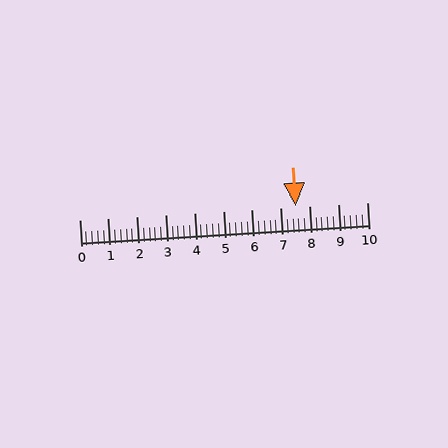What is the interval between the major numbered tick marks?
The major tick marks are spaced 1 units apart.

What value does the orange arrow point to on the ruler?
The orange arrow points to approximately 7.5.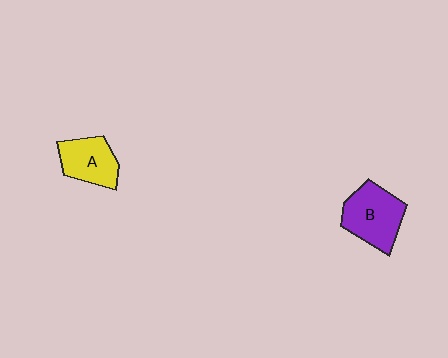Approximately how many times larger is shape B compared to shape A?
Approximately 1.3 times.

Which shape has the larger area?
Shape B (purple).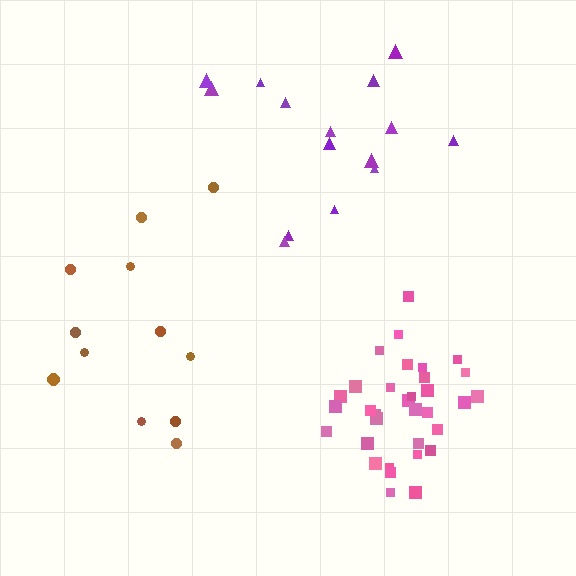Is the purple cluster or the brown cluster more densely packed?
Purple.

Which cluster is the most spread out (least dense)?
Brown.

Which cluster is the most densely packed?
Pink.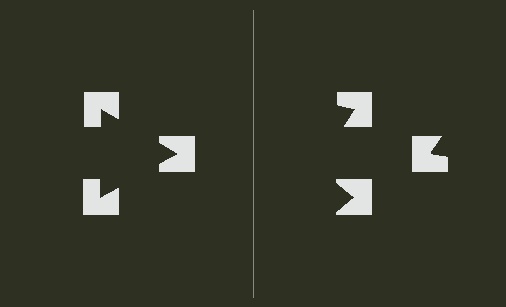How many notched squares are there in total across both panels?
6 — 3 on each side.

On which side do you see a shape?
An illusory triangle appears on the left side. On the right side the wedge cuts are rotated, so no coherent shape forms.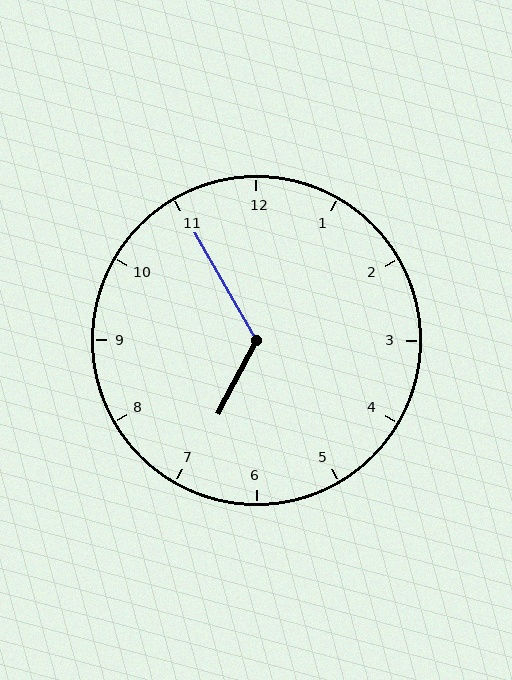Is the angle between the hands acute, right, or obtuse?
It is obtuse.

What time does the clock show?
6:55.